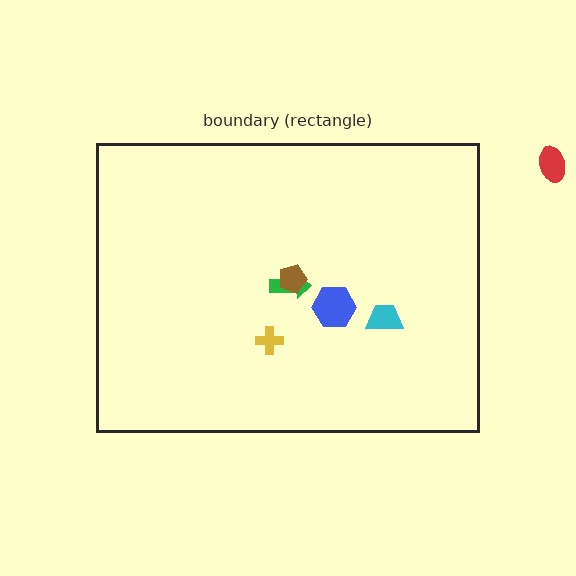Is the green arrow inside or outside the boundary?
Inside.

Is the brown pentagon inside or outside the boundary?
Inside.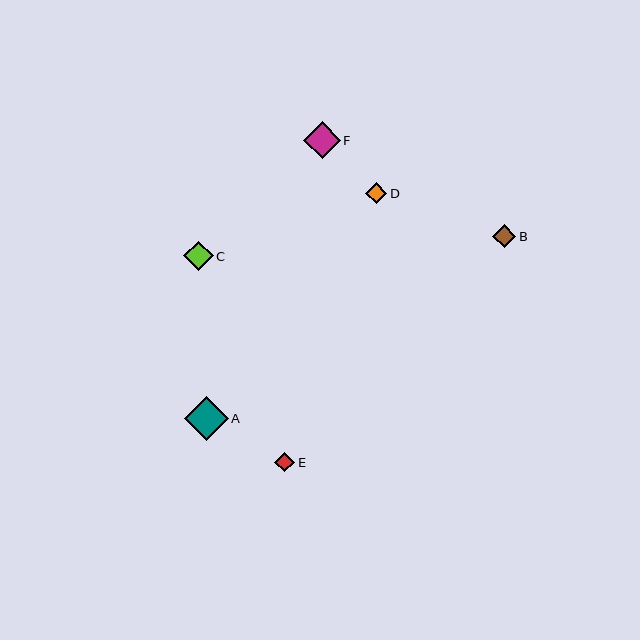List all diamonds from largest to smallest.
From largest to smallest: A, F, C, B, D, E.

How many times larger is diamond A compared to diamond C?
Diamond A is approximately 1.5 times the size of diamond C.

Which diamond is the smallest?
Diamond E is the smallest with a size of approximately 20 pixels.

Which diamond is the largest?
Diamond A is the largest with a size of approximately 44 pixels.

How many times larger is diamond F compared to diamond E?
Diamond F is approximately 1.9 times the size of diamond E.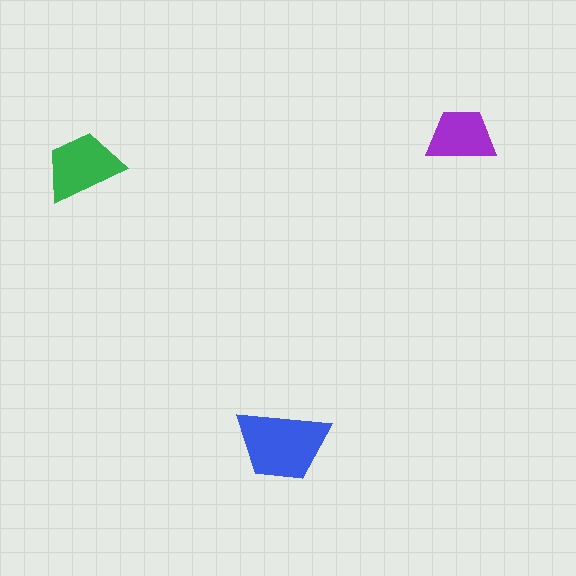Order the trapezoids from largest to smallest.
the blue one, the green one, the purple one.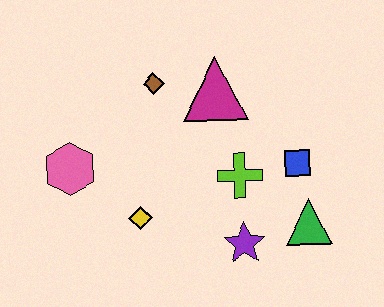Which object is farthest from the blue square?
The pink hexagon is farthest from the blue square.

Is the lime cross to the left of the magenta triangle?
No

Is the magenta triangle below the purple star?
No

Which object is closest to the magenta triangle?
The brown diamond is closest to the magenta triangle.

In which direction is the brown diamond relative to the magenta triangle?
The brown diamond is to the left of the magenta triangle.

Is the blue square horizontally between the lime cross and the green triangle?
Yes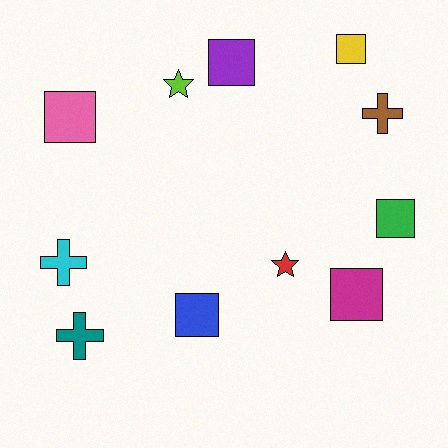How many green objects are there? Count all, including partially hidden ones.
There is 1 green object.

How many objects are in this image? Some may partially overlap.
There are 11 objects.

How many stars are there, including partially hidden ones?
There are 2 stars.